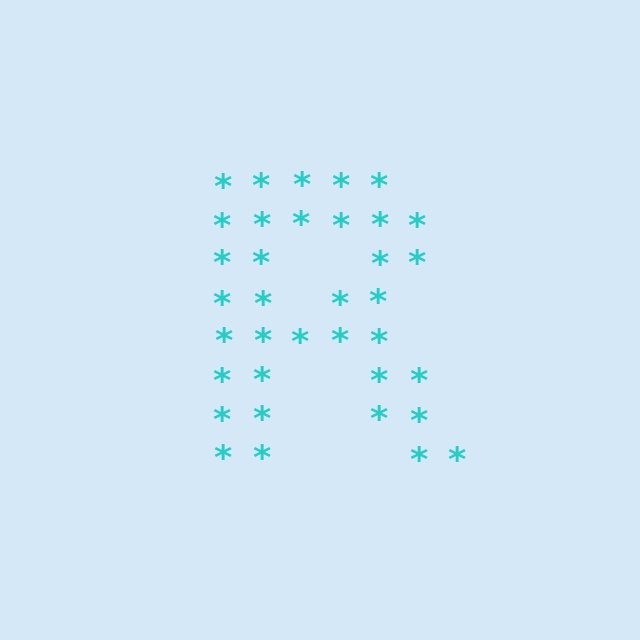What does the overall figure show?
The overall figure shows the letter R.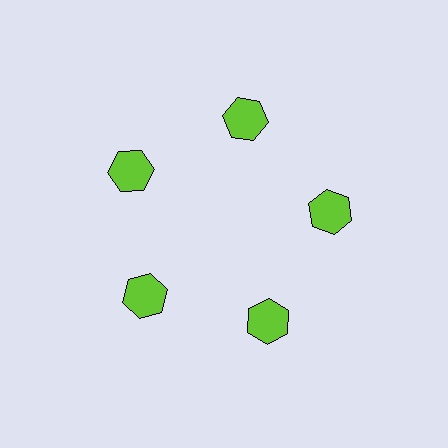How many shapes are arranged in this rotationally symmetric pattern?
There are 5 shapes, arranged in 5 groups of 1.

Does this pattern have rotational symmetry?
Yes, this pattern has 5-fold rotational symmetry. It looks the same after rotating 72 degrees around the center.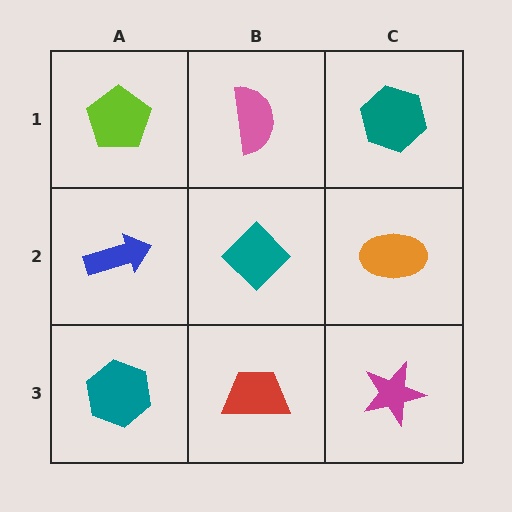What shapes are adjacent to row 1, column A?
A blue arrow (row 2, column A), a pink semicircle (row 1, column B).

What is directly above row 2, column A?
A lime pentagon.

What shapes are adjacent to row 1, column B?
A teal diamond (row 2, column B), a lime pentagon (row 1, column A), a teal hexagon (row 1, column C).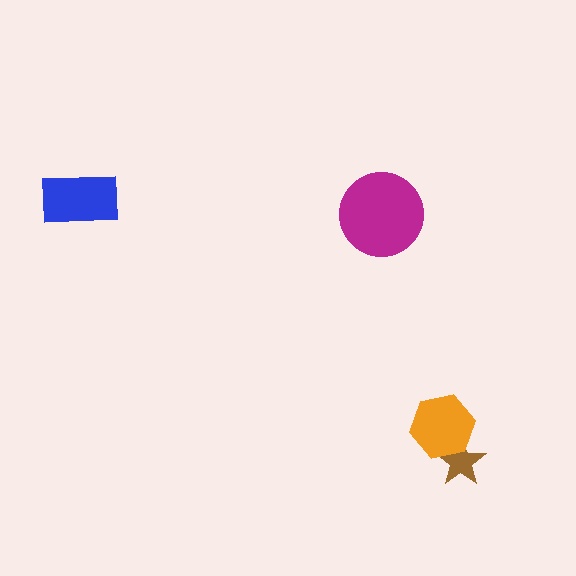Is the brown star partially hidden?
Yes, it is partially covered by another shape.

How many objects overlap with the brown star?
1 object overlaps with the brown star.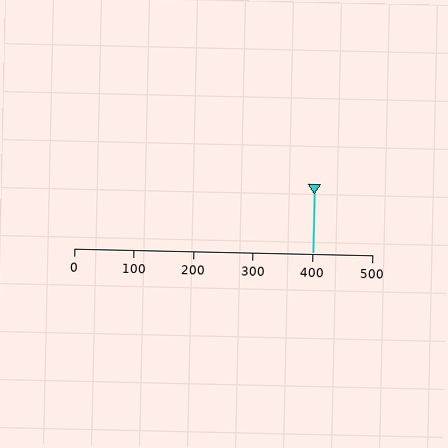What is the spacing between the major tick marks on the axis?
The major ticks are spaced 100 apart.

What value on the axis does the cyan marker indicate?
The marker indicates approximately 400.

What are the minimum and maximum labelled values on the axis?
The axis runs from 0 to 500.